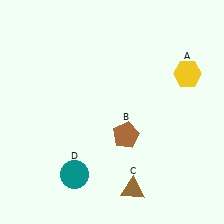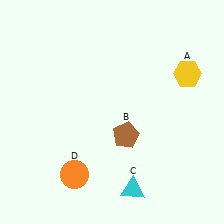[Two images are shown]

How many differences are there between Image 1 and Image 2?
There are 2 differences between the two images.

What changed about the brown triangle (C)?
In Image 1, C is brown. In Image 2, it changed to cyan.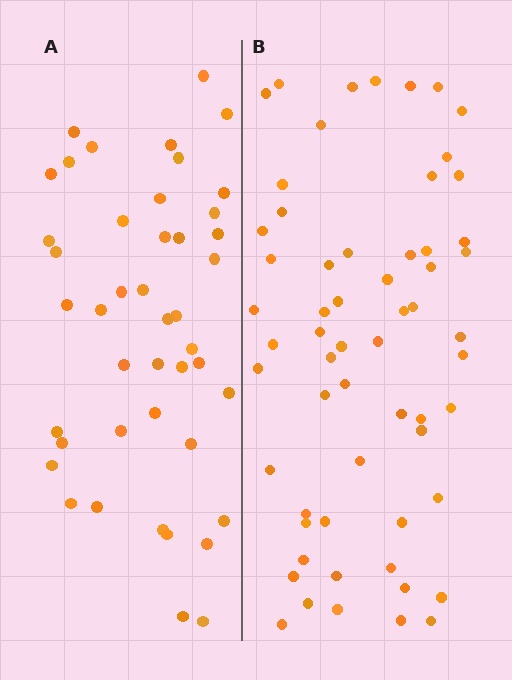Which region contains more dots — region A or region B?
Region B (the right region) has more dots.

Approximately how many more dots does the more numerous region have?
Region B has approximately 15 more dots than region A.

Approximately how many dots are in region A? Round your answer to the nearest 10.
About 40 dots. (The exact count is 44, which rounds to 40.)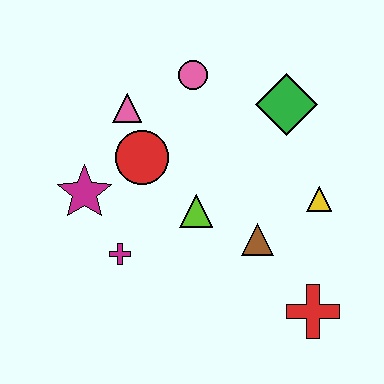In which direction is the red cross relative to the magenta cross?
The red cross is to the right of the magenta cross.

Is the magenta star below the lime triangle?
No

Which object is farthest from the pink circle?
The red cross is farthest from the pink circle.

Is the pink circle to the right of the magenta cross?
Yes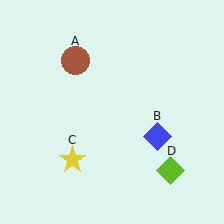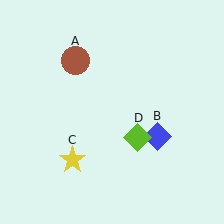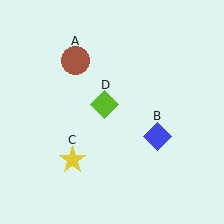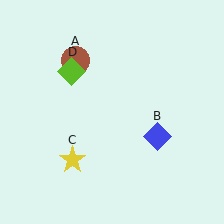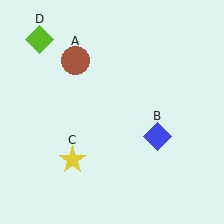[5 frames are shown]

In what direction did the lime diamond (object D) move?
The lime diamond (object D) moved up and to the left.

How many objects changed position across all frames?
1 object changed position: lime diamond (object D).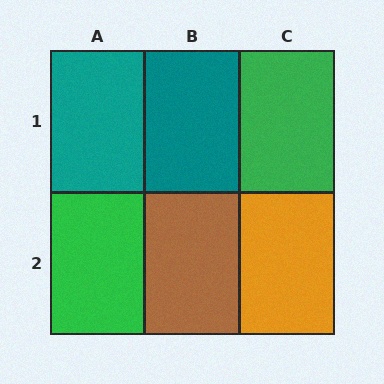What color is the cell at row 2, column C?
Orange.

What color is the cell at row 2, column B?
Brown.